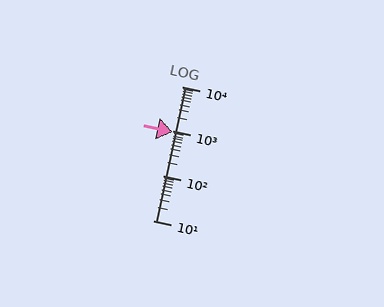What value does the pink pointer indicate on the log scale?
The pointer indicates approximately 980.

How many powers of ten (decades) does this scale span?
The scale spans 3 decades, from 10 to 10000.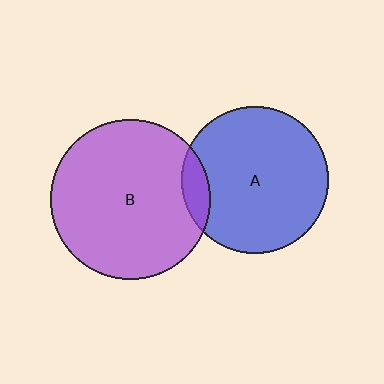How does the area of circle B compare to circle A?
Approximately 1.2 times.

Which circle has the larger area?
Circle B (purple).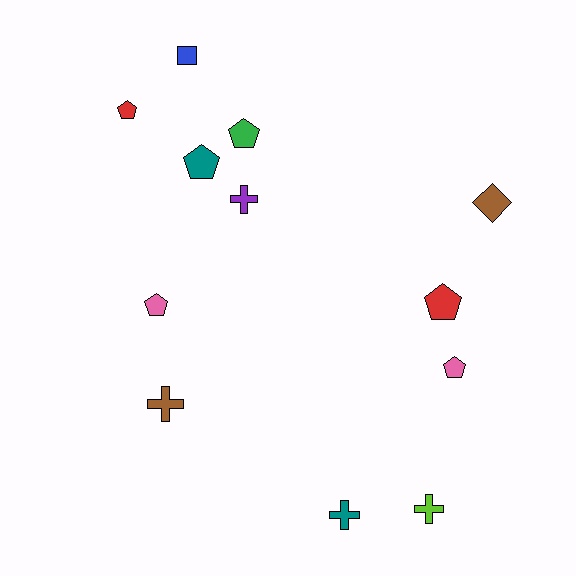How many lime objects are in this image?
There is 1 lime object.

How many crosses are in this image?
There are 4 crosses.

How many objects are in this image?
There are 12 objects.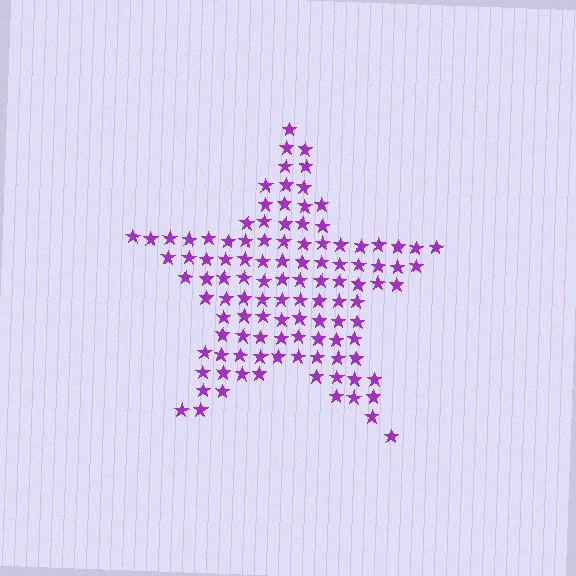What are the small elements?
The small elements are stars.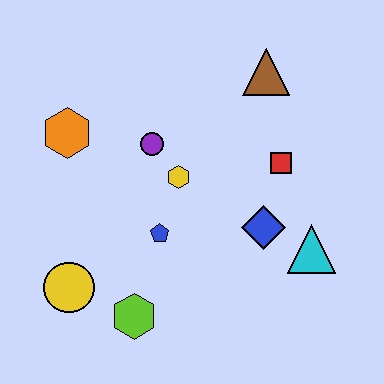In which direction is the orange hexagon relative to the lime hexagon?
The orange hexagon is above the lime hexagon.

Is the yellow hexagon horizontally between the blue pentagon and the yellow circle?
No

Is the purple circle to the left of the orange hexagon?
No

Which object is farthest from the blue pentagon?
The brown triangle is farthest from the blue pentagon.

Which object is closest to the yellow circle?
The lime hexagon is closest to the yellow circle.